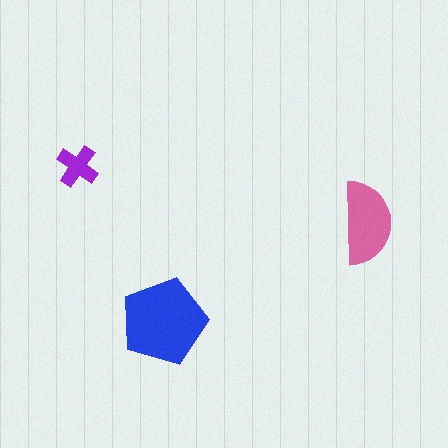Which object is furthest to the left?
The purple cross is leftmost.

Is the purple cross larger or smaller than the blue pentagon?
Smaller.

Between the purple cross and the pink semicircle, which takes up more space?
The pink semicircle.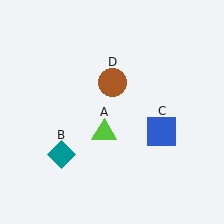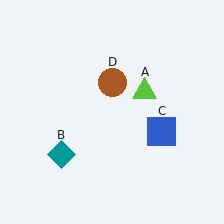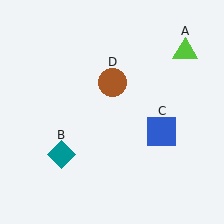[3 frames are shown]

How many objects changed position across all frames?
1 object changed position: lime triangle (object A).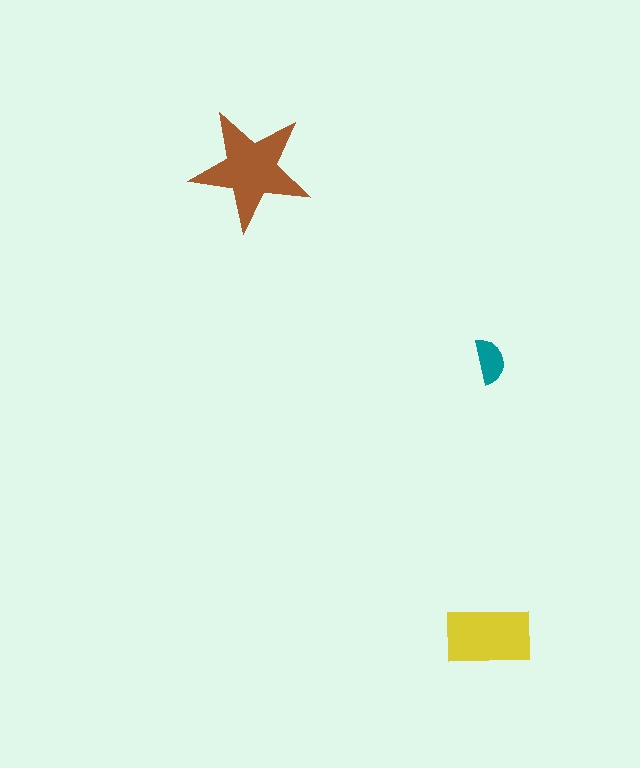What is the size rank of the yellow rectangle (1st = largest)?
2nd.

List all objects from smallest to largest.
The teal semicircle, the yellow rectangle, the brown star.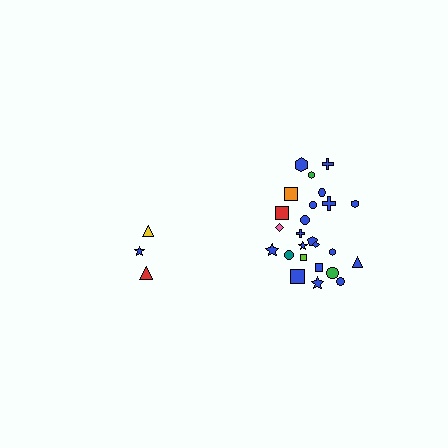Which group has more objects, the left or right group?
The right group.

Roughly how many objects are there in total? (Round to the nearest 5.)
Roughly 30 objects in total.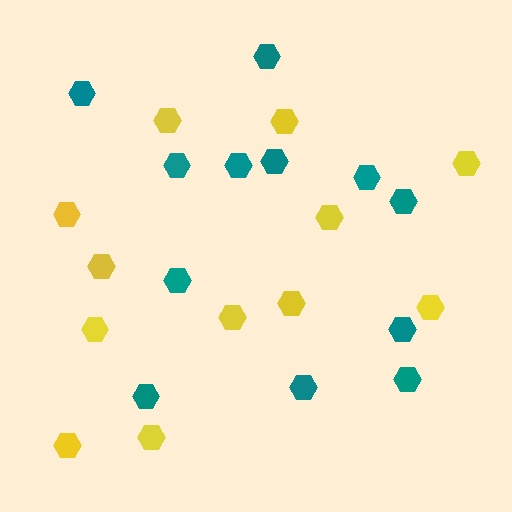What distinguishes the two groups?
There are 2 groups: one group of teal hexagons (12) and one group of yellow hexagons (12).